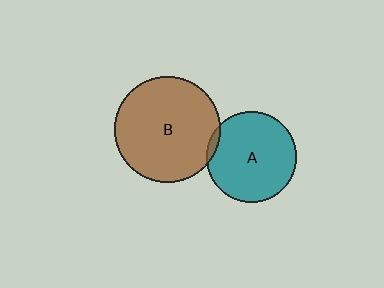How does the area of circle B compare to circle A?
Approximately 1.4 times.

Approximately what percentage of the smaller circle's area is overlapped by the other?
Approximately 5%.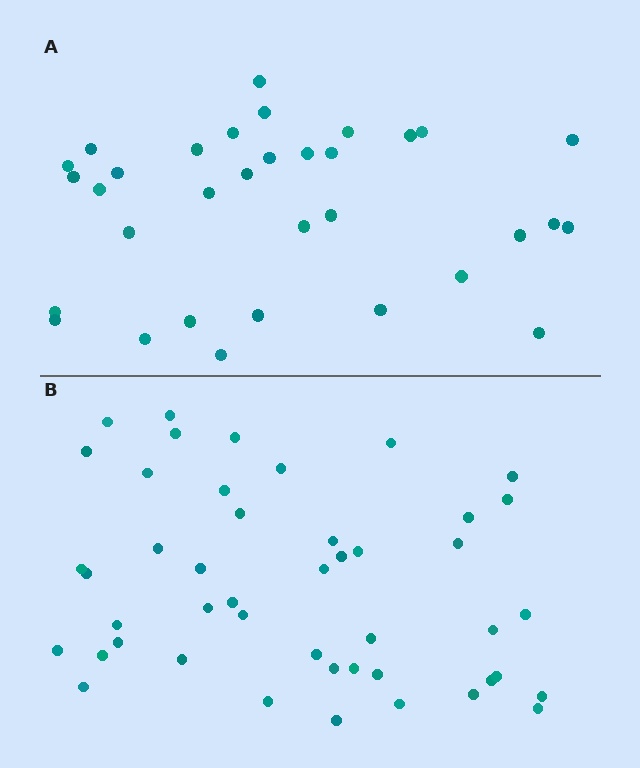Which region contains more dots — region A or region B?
Region B (the bottom region) has more dots.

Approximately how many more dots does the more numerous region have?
Region B has approximately 15 more dots than region A.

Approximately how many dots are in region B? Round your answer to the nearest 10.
About 50 dots. (The exact count is 46, which rounds to 50.)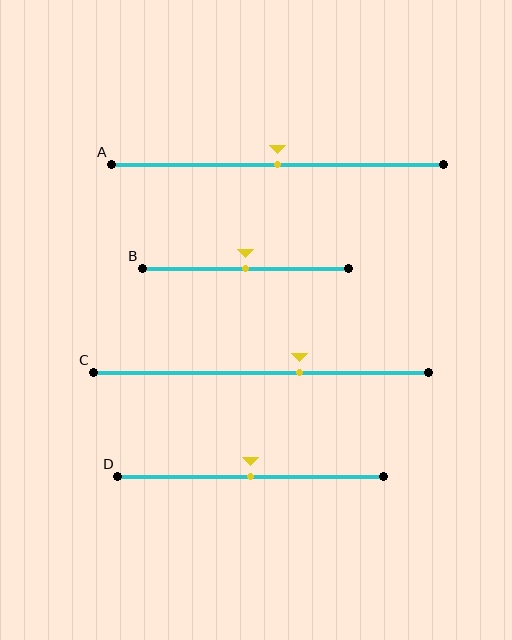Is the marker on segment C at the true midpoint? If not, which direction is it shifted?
No, the marker on segment C is shifted to the right by about 12% of the segment length.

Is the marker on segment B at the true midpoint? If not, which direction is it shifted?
Yes, the marker on segment B is at the true midpoint.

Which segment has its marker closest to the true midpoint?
Segment A has its marker closest to the true midpoint.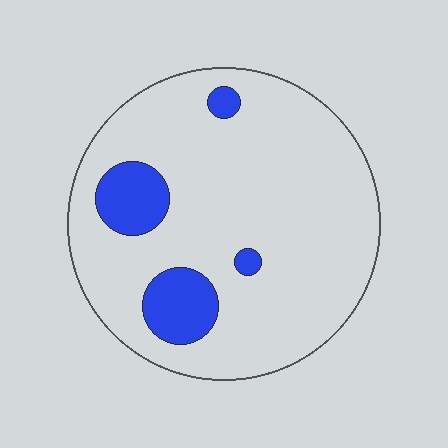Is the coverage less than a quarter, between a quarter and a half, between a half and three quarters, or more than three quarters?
Less than a quarter.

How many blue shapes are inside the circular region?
4.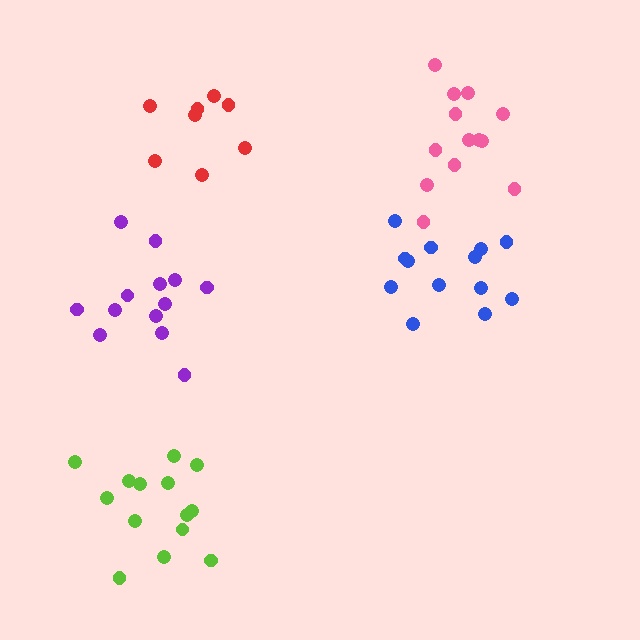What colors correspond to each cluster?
The clusters are colored: purple, pink, blue, lime, red.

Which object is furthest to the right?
The pink cluster is rightmost.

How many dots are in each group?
Group 1: 13 dots, Group 2: 13 dots, Group 3: 13 dots, Group 4: 14 dots, Group 5: 8 dots (61 total).